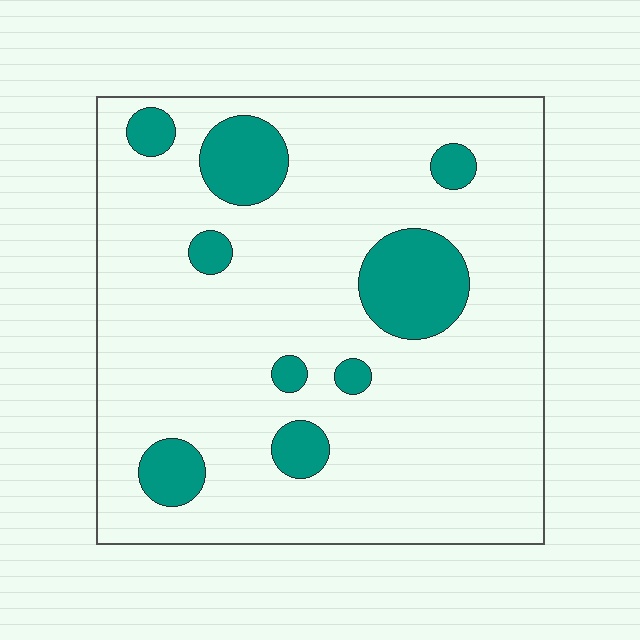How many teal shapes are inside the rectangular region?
9.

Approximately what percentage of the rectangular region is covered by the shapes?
Approximately 15%.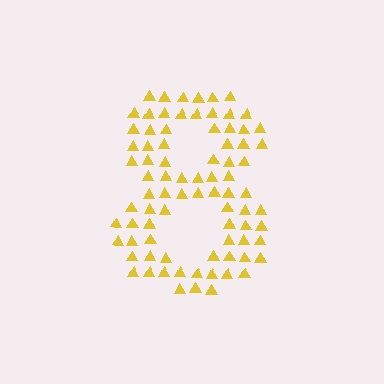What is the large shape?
The large shape is the digit 8.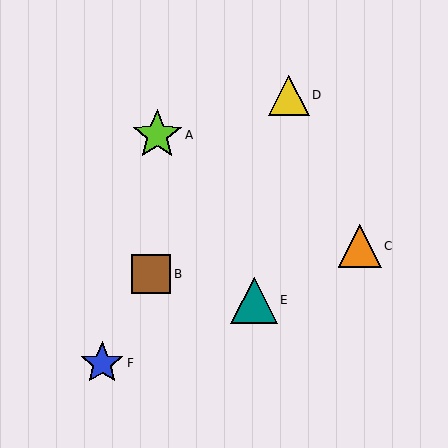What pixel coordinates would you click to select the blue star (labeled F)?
Click at (102, 363) to select the blue star F.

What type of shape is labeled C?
Shape C is an orange triangle.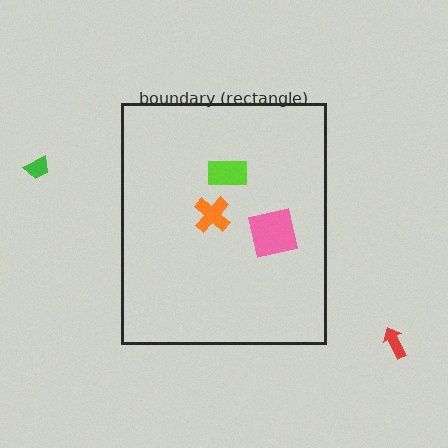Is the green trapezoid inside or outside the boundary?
Outside.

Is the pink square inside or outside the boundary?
Inside.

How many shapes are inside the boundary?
3 inside, 2 outside.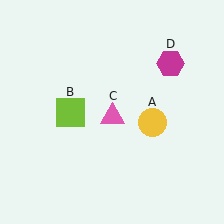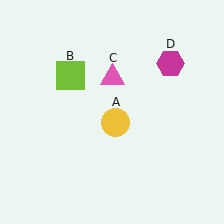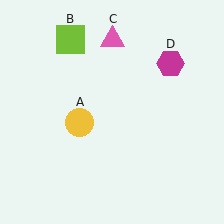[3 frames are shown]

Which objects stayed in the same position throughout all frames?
Magenta hexagon (object D) remained stationary.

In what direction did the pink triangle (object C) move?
The pink triangle (object C) moved up.